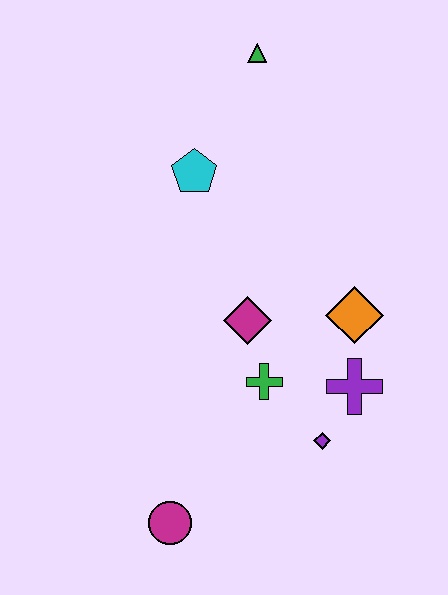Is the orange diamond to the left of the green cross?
No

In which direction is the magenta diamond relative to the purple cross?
The magenta diamond is to the left of the purple cross.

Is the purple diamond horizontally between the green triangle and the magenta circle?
No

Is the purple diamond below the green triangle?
Yes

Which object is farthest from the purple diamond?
The green triangle is farthest from the purple diamond.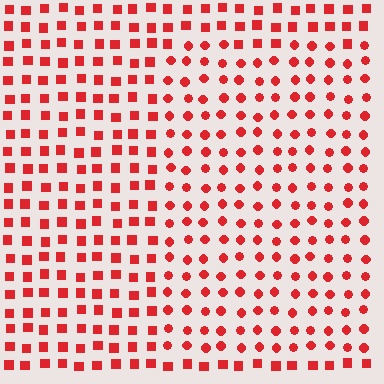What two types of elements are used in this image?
The image uses circles inside the rectangle region and squares outside it.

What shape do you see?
I see a rectangle.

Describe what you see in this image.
The image is filled with small red elements arranged in a uniform grid. A rectangle-shaped region contains circles, while the surrounding area contains squares. The boundary is defined purely by the change in element shape.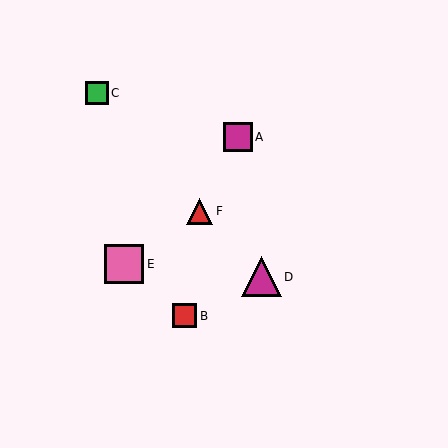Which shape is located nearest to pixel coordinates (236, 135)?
The magenta square (labeled A) at (238, 137) is nearest to that location.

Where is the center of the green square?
The center of the green square is at (97, 93).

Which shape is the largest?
The pink square (labeled E) is the largest.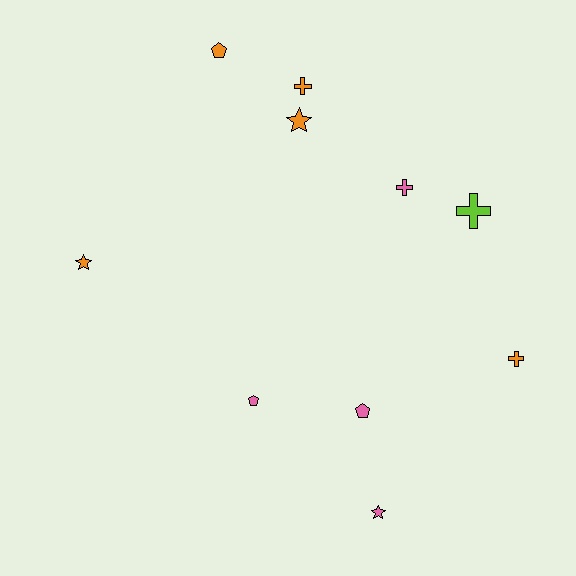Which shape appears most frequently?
Cross, with 4 objects.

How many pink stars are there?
There is 1 pink star.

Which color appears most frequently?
Orange, with 5 objects.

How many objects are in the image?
There are 10 objects.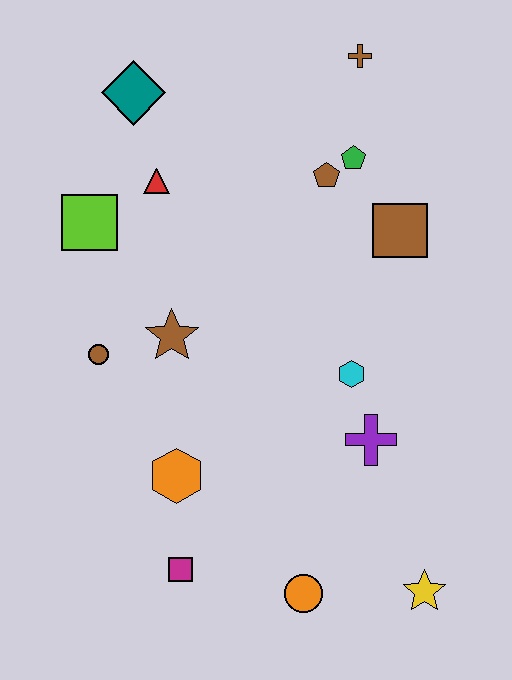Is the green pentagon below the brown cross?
Yes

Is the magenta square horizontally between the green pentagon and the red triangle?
Yes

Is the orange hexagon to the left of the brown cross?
Yes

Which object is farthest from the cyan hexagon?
The teal diamond is farthest from the cyan hexagon.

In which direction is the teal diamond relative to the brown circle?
The teal diamond is above the brown circle.